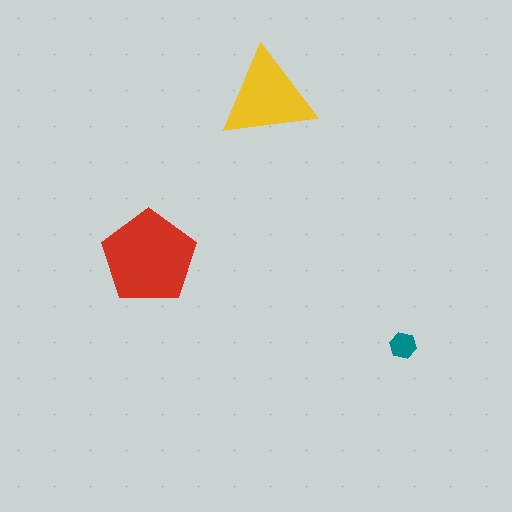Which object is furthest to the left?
The red pentagon is leftmost.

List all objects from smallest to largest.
The teal hexagon, the yellow triangle, the red pentagon.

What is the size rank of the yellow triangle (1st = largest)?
2nd.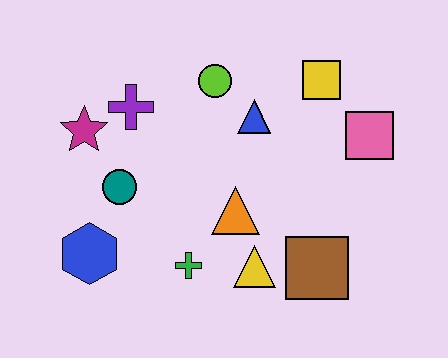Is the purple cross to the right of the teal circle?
Yes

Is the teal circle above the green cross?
Yes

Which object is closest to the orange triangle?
The yellow triangle is closest to the orange triangle.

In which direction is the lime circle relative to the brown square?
The lime circle is above the brown square.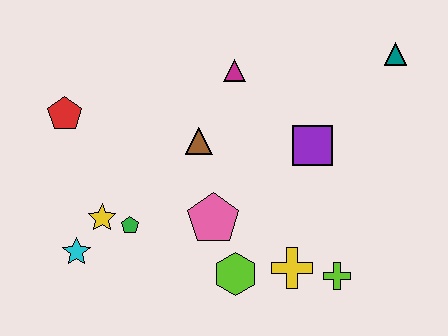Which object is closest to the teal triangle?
The purple square is closest to the teal triangle.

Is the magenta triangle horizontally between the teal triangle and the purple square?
No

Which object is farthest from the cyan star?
The teal triangle is farthest from the cyan star.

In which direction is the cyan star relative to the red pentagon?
The cyan star is below the red pentagon.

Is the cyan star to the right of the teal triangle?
No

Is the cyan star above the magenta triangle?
No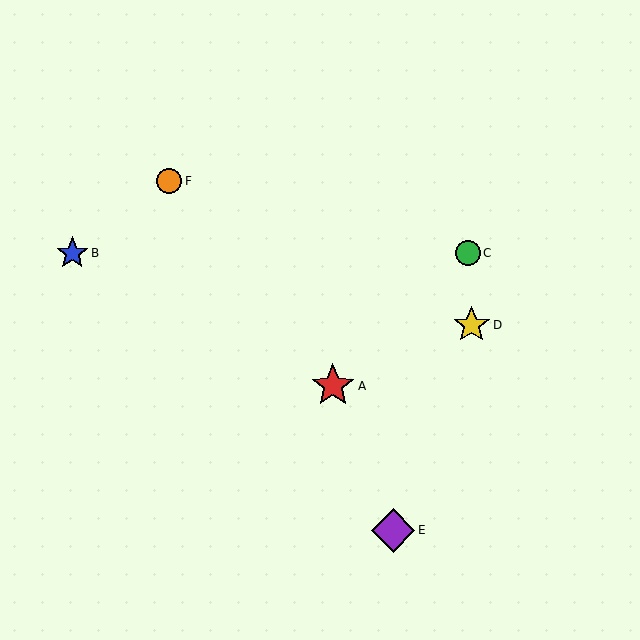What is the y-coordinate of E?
Object E is at y≈530.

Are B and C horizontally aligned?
Yes, both are at y≈253.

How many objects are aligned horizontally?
2 objects (B, C) are aligned horizontally.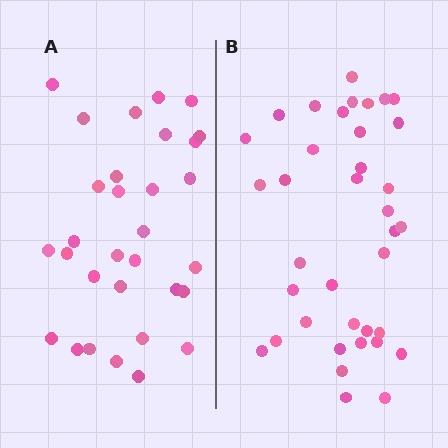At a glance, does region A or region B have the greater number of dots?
Region B (the right region) has more dots.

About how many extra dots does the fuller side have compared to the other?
Region B has about 6 more dots than region A.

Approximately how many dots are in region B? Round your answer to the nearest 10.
About 40 dots. (The exact count is 37, which rounds to 40.)